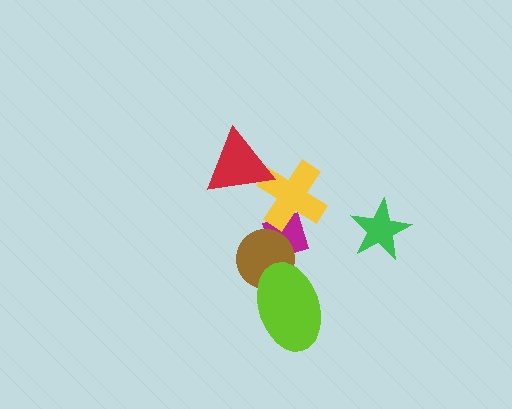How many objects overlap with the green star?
0 objects overlap with the green star.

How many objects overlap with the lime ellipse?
1 object overlaps with the lime ellipse.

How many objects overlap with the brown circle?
2 objects overlap with the brown circle.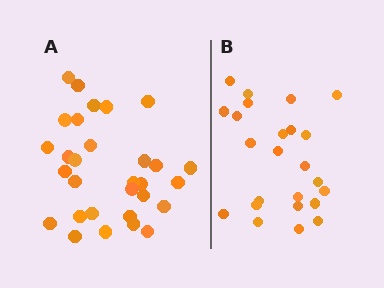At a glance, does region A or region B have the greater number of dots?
Region A (the left region) has more dots.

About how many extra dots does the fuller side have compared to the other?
Region A has about 6 more dots than region B.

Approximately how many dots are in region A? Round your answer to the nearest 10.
About 30 dots.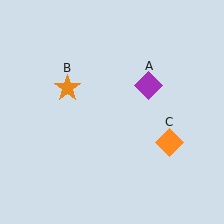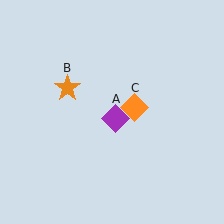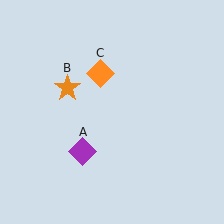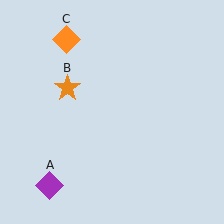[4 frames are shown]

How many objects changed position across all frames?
2 objects changed position: purple diamond (object A), orange diamond (object C).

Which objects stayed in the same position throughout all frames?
Orange star (object B) remained stationary.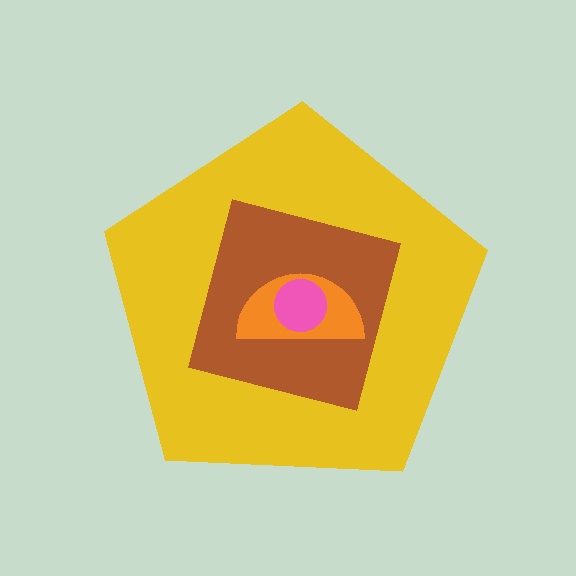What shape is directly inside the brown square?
The orange semicircle.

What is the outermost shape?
The yellow pentagon.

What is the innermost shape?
The pink circle.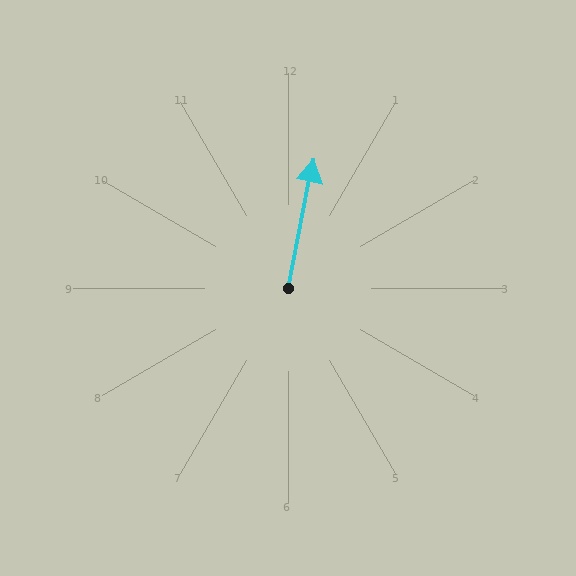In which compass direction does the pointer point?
North.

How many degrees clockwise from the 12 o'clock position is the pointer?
Approximately 11 degrees.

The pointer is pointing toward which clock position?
Roughly 12 o'clock.